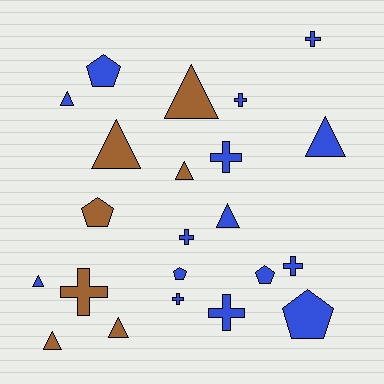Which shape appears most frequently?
Triangle, with 9 objects.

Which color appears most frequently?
Blue, with 15 objects.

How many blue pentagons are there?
There are 4 blue pentagons.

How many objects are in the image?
There are 22 objects.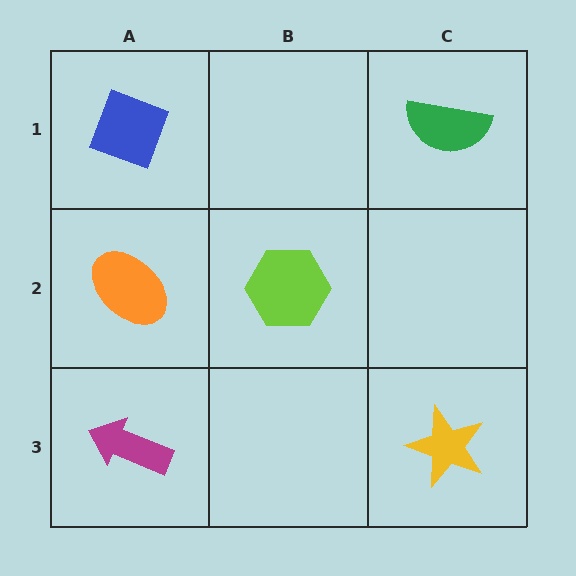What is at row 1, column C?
A green semicircle.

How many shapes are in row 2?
2 shapes.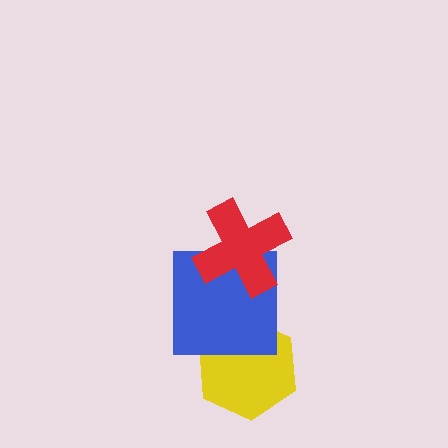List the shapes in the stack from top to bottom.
From top to bottom: the red cross, the blue square, the yellow hexagon.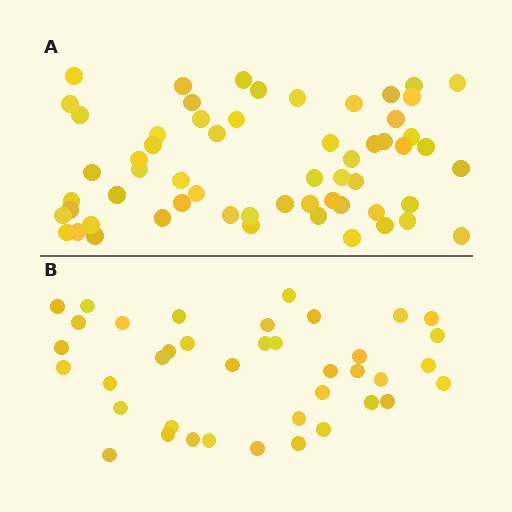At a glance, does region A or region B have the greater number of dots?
Region A (the top region) has more dots.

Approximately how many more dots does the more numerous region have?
Region A has approximately 20 more dots than region B.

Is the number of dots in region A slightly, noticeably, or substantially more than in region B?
Region A has substantially more. The ratio is roughly 1.5 to 1.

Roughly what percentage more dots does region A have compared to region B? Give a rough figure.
About 50% more.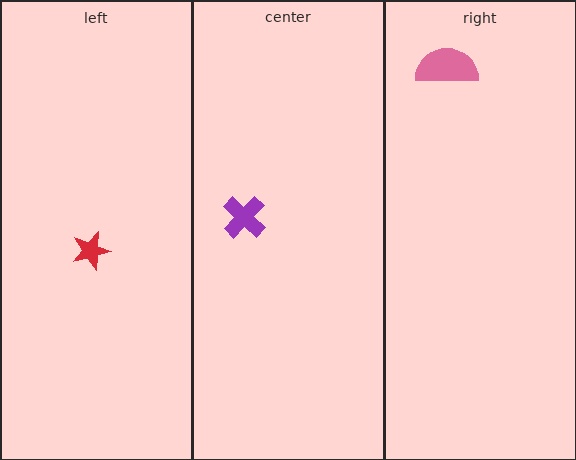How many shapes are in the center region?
1.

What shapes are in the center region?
The purple cross.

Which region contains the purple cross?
The center region.